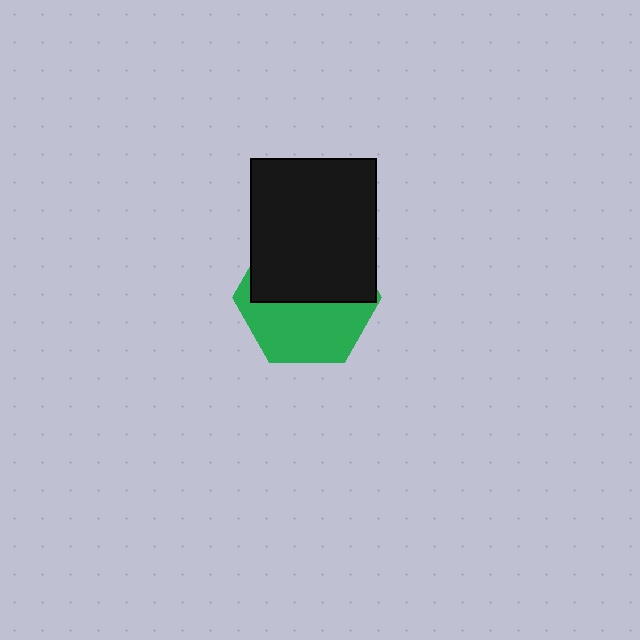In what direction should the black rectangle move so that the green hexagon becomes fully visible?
The black rectangle should move up. That is the shortest direction to clear the overlap and leave the green hexagon fully visible.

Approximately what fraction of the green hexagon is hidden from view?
Roughly 53% of the green hexagon is hidden behind the black rectangle.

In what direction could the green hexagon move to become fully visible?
The green hexagon could move down. That would shift it out from behind the black rectangle entirely.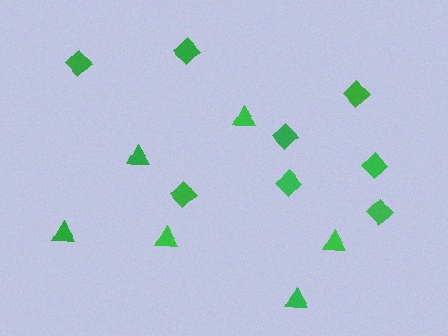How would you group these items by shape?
There are 2 groups: one group of diamonds (8) and one group of triangles (6).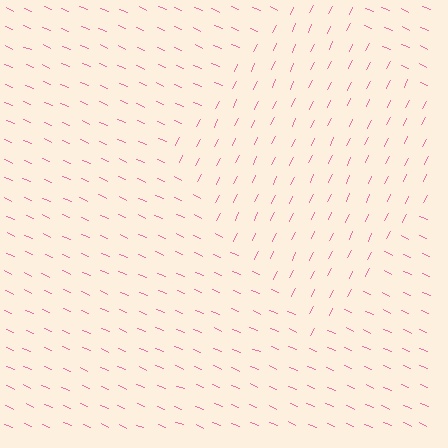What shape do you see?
I see a diamond.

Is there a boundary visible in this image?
Yes, there is a texture boundary formed by a change in line orientation.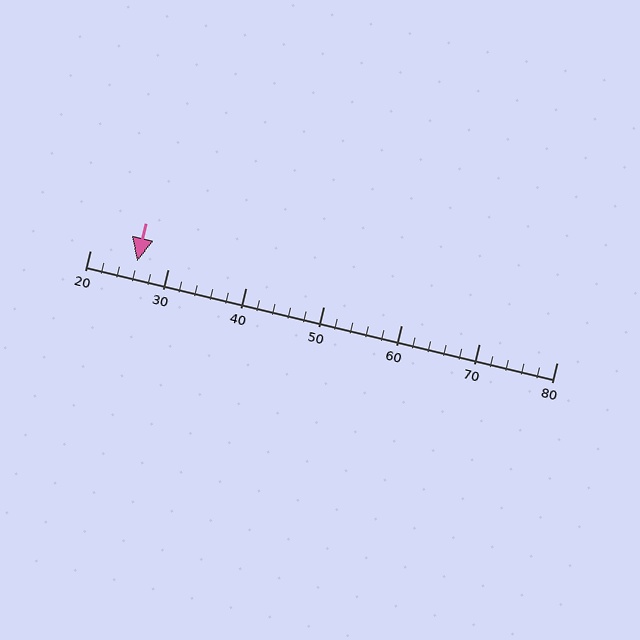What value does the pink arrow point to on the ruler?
The pink arrow points to approximately 26.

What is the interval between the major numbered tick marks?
The major tick marks are spaced 10 units apart.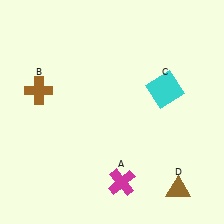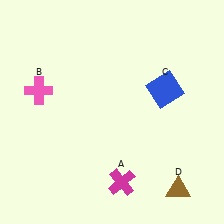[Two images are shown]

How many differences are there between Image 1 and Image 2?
There are 2 differences between the two images.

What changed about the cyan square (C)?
In Image 1, C is cyan. In Image 2, it changed to blue.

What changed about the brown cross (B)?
In Image 1, B is brown. In Image 2, it changed to pink.